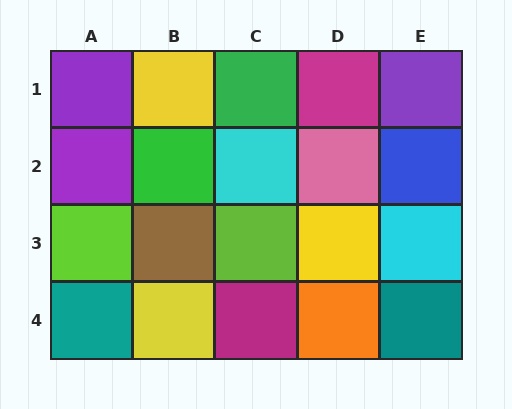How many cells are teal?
2 cells are teal.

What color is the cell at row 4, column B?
Yellow.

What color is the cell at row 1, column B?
Yellow.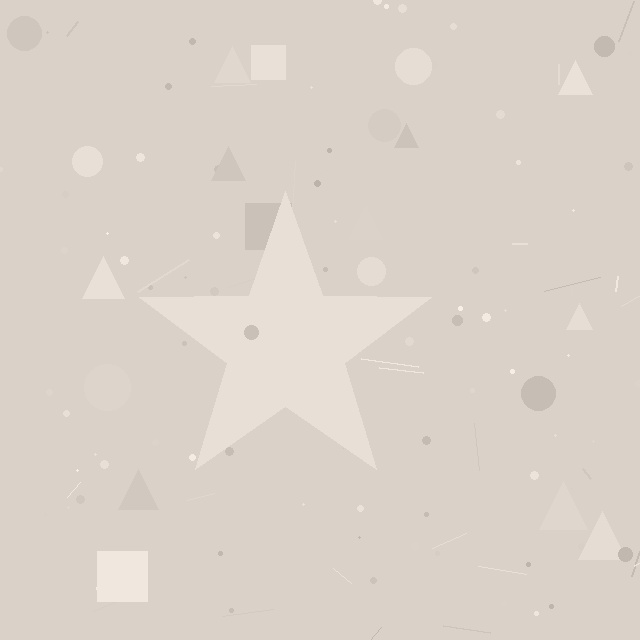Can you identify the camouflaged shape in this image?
The camouflaged shape is a star.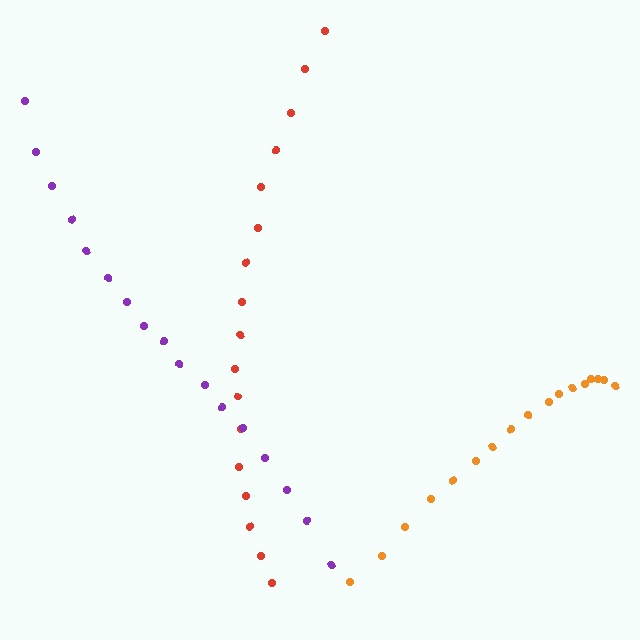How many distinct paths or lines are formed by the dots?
There are 3 distinct paths.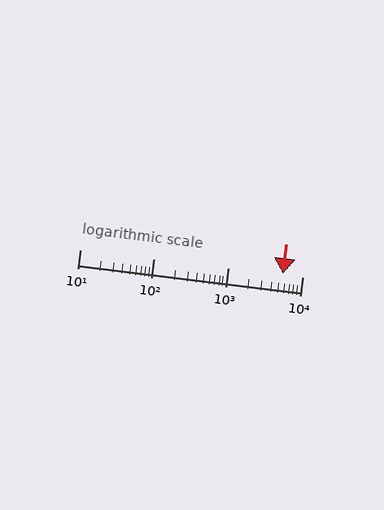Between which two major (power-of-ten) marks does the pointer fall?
The pointer is between 1000 and 10000.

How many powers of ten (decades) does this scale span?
The scale spans 3 decades, from 10 to 10000.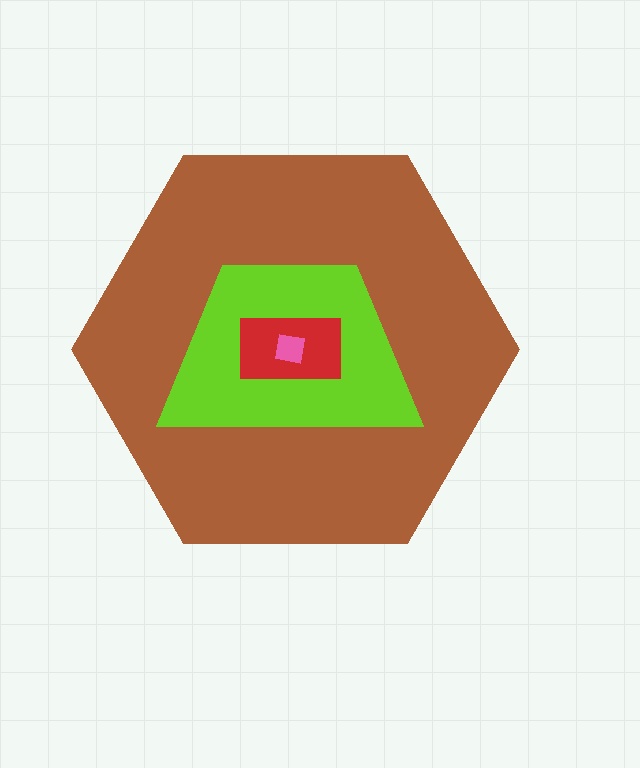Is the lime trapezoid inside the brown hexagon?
Yes.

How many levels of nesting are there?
4.